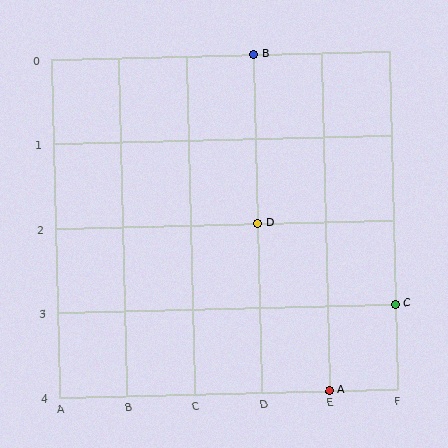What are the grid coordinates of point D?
Point D is at grid coordinates (D, 2).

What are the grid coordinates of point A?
Point A is at grid coordinates (E, 4).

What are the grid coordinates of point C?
Point C is at grid coordinates (F, 3).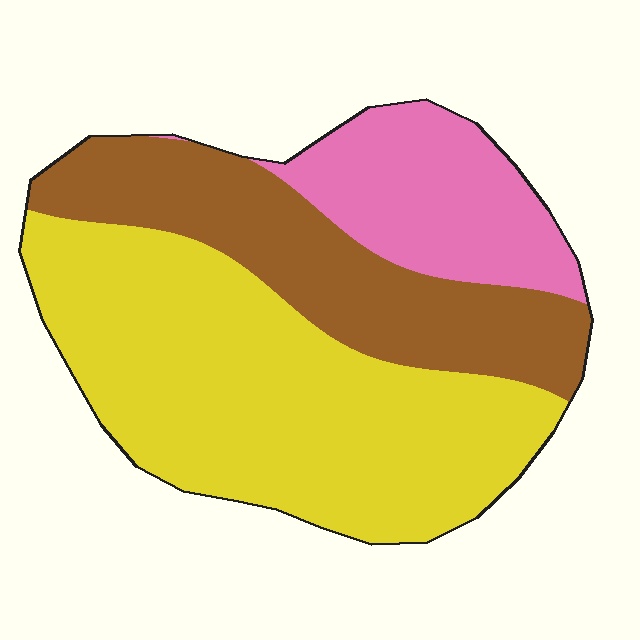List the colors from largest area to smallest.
From largest to smallest: yellow, brown, pink.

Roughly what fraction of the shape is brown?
Brown covers 29% of the shape.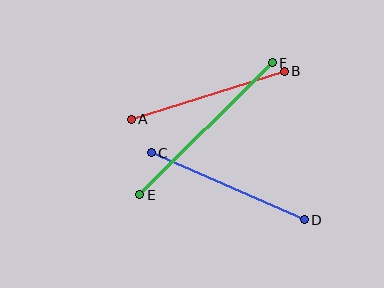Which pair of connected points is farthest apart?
Points E and F are farthest apart.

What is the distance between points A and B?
The distance is approximately 161 pixels.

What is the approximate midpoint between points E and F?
The midpoint is at approximately (206, 129) pixels.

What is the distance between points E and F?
The distance is approximately 187 pixels.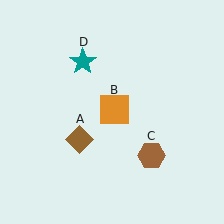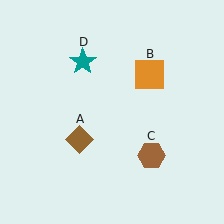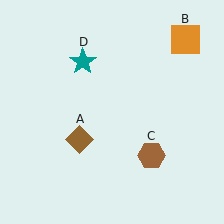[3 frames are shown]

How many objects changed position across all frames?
1 object changed position: orange square (object B).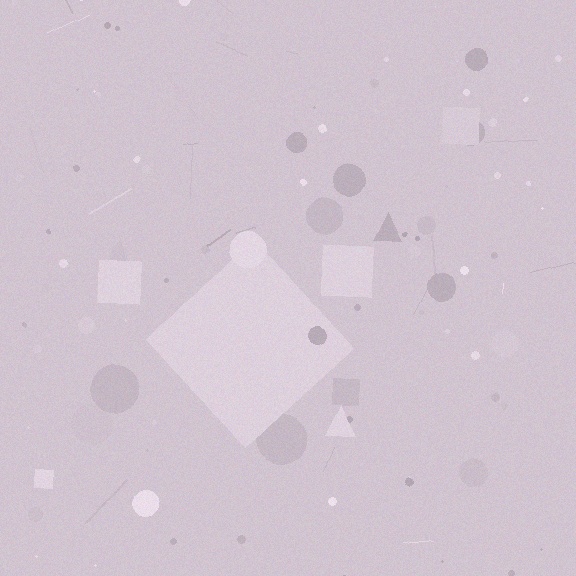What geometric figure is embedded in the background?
A diamond is embedded in the background.